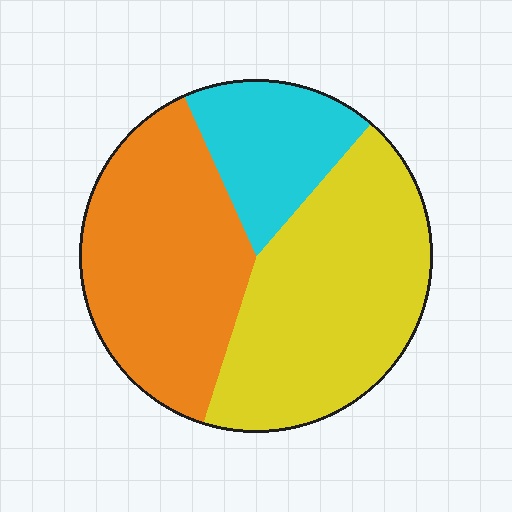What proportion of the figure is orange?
Orange covers 39% of the figure.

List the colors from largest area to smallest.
From largest to smallest: yellow, orange, cyan.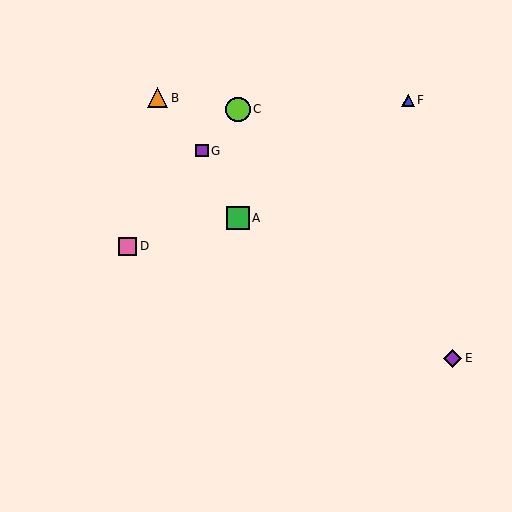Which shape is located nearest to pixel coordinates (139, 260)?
The pink square (labeled D) at (127, 246) is nearest to that location.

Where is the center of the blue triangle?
The center of the blue triangle is at (408, 100).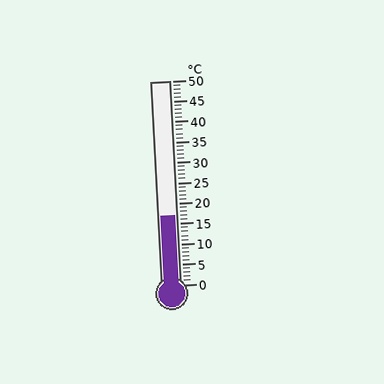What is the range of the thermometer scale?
The thermometer scale ranges from 0°C to 50°C.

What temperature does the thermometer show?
The thermometer shows approximately 17°C.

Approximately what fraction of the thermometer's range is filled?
The thermometer is filled to approximately 35% of its range.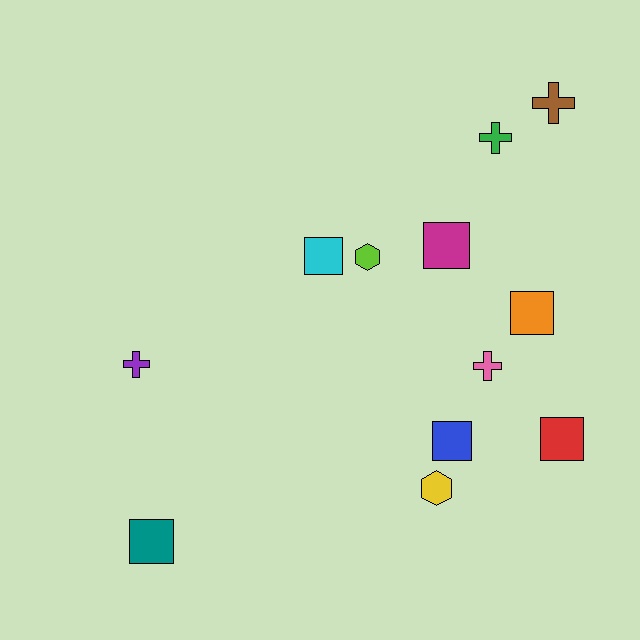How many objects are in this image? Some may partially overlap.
There are 12 objects.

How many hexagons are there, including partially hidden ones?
There are 2 hexagons.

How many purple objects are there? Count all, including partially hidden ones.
There is 1 purple object.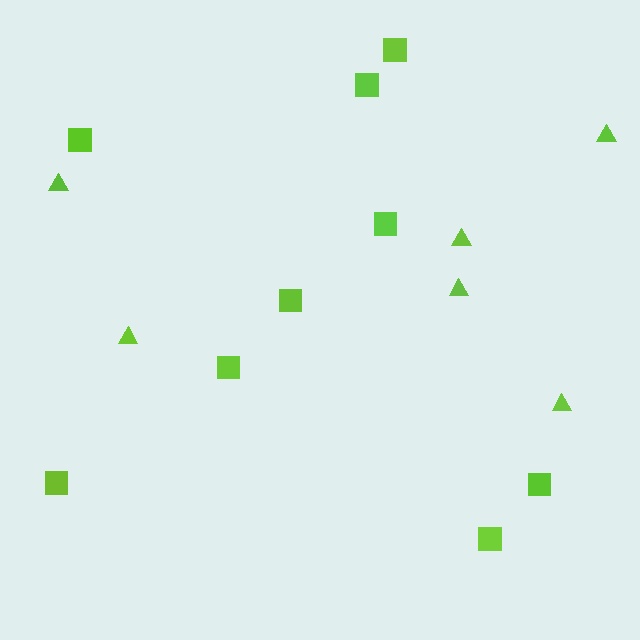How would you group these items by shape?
There are 2 groups: one group of squares (9) and one group of triangles (6).